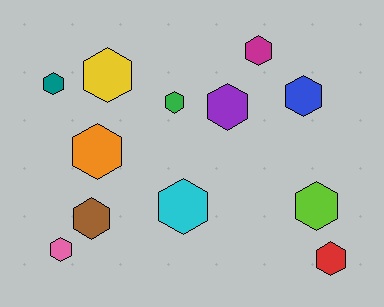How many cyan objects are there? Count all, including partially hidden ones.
There is 1 cyan object.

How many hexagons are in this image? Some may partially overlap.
There are 12 hexagons.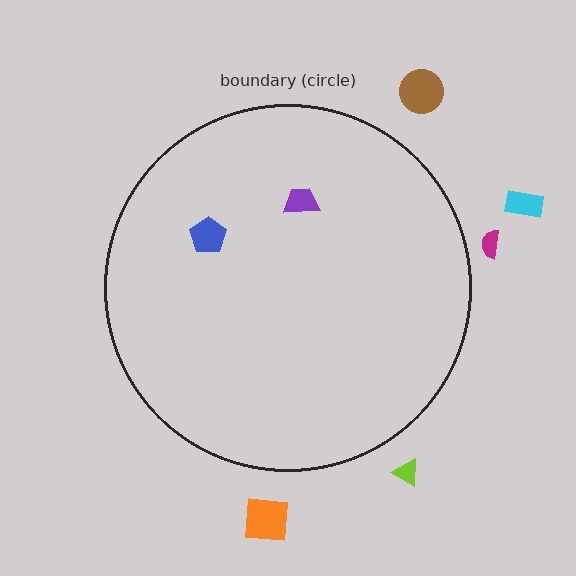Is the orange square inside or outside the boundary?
Outside.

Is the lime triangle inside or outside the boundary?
Outside.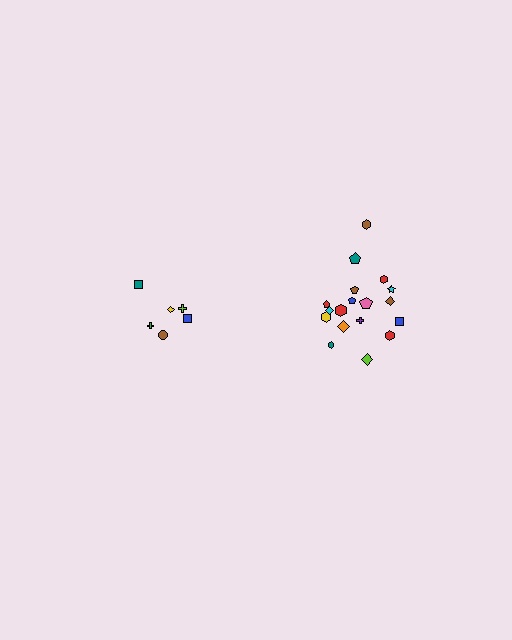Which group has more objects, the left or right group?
The right group.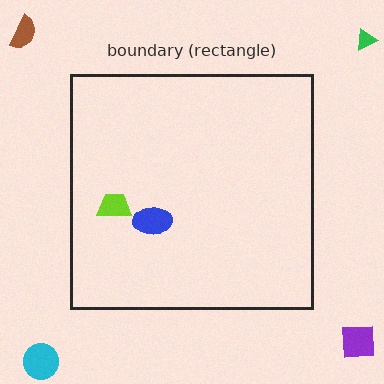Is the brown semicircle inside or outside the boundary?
Outside.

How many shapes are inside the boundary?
2 inside, 4 outside.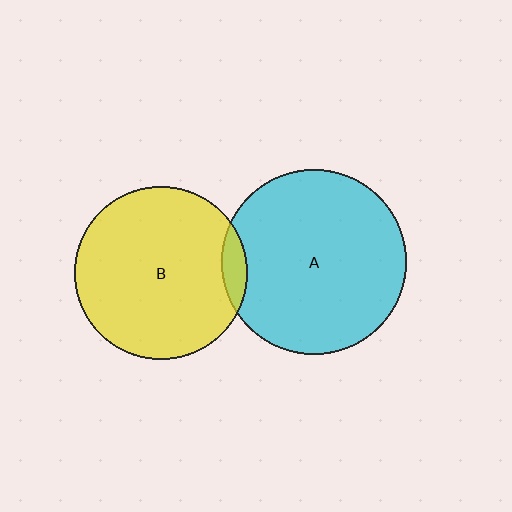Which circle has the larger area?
Circle A (cyan).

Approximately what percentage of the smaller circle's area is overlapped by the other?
Approximately 5%.